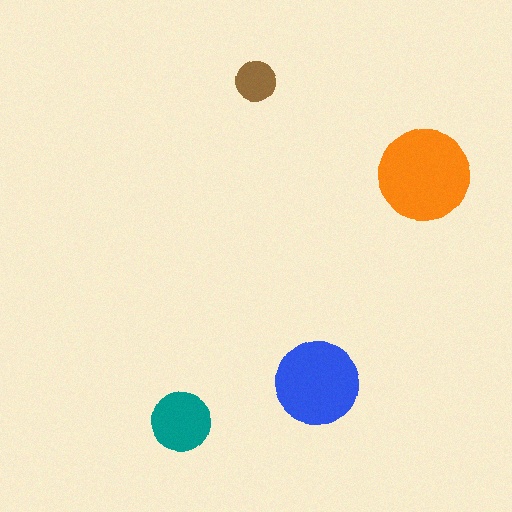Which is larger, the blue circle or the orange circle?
The orange one.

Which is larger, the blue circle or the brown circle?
The blue one.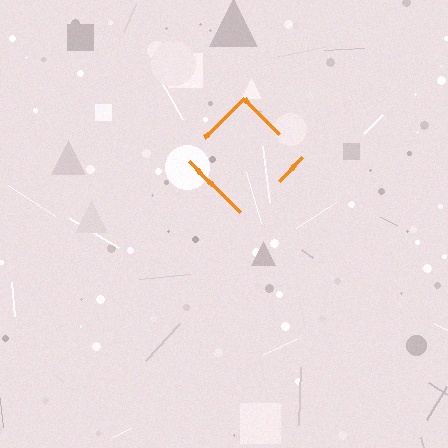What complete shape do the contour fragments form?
The contour fragments form a diamond.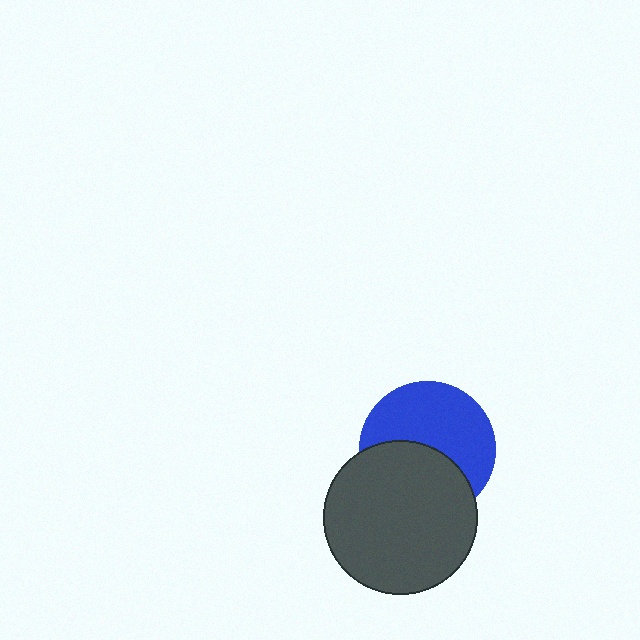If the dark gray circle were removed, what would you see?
You would see the complete blue circle.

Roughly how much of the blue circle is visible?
About half of it is visible (roughly 56%).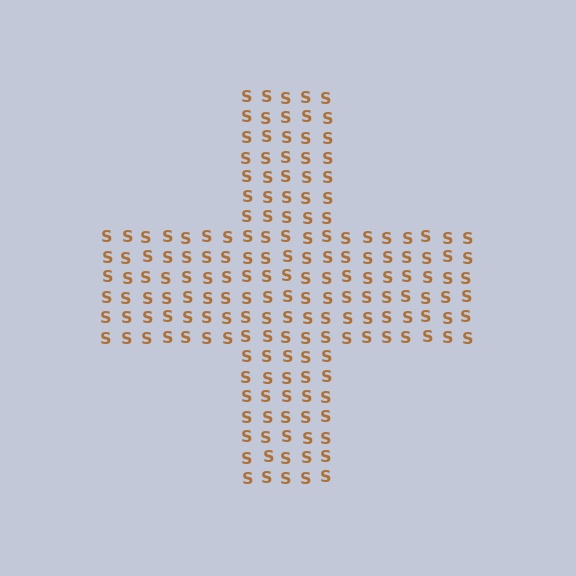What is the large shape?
The large shape is a cross.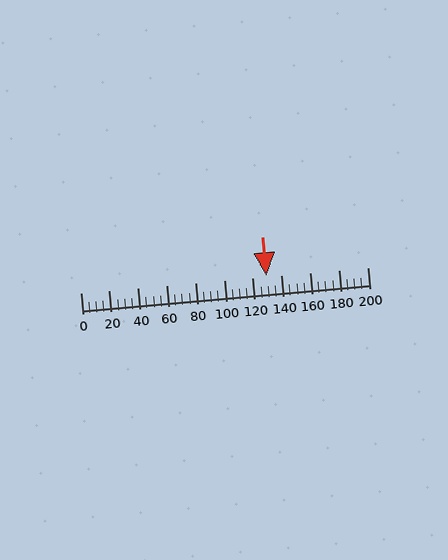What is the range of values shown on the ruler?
The ruler shows values from 0 to 200.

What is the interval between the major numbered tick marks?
The major tick marks are spaced 20 units apart.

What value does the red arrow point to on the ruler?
The red arrow points to approximately 130.